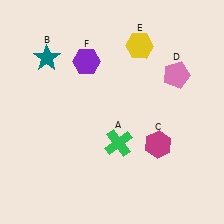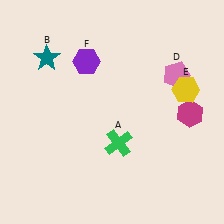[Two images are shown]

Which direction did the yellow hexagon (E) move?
The yellow hexagon (E) moved right.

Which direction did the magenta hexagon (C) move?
The magenta hexagon (C) moved right.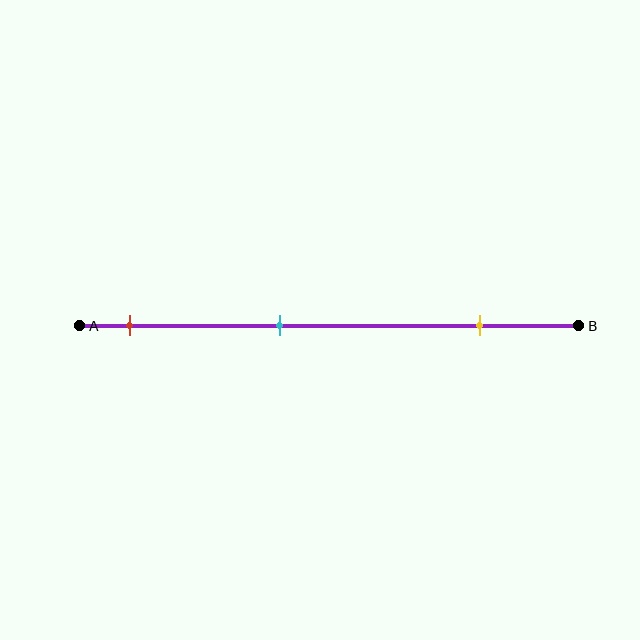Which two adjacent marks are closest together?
The red and cyan marks are the closest adjacent pair.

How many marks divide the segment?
There are 3 marks dividing the segment.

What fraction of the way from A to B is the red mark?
The red mark is approximately 10% (0.1) of the way from A to B.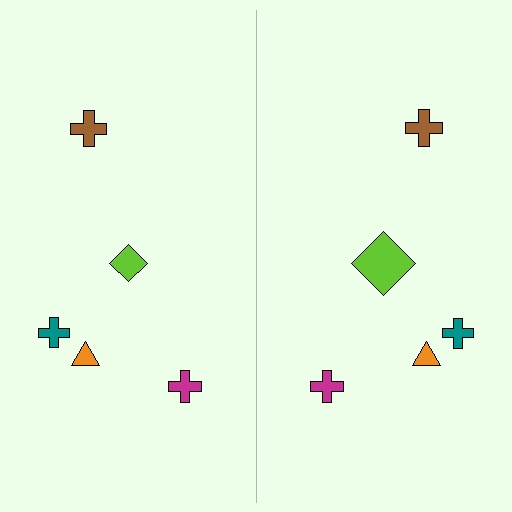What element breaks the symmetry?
The lime diamond on the right side has a different size than its mirror counterpart.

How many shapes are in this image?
There are 10 shapes in this image.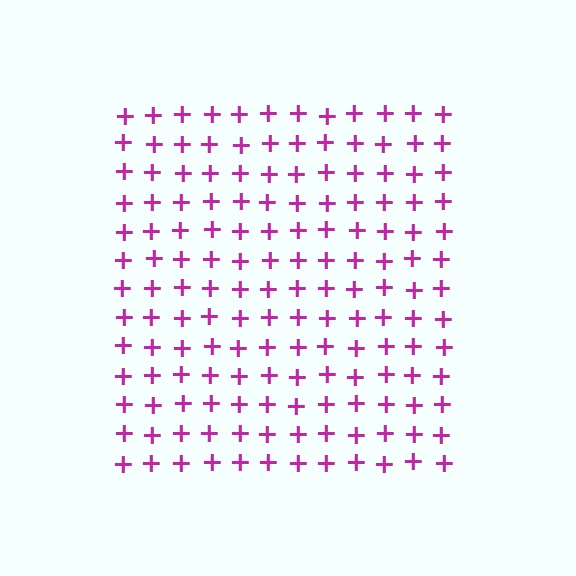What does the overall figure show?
The overall figure shows a square.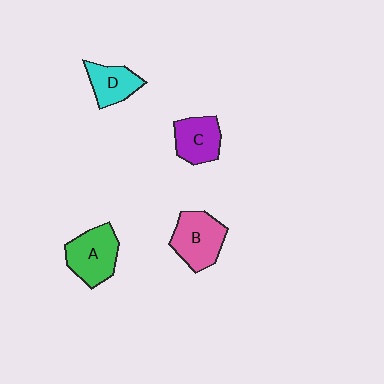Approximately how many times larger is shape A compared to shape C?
Approximately 1.2 times.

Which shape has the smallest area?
Shape D (cyan).